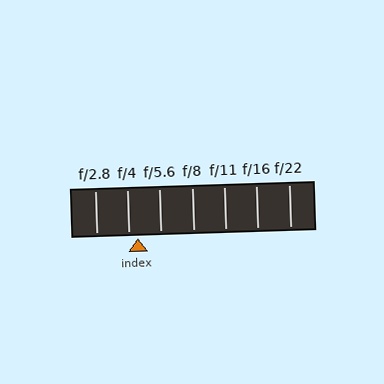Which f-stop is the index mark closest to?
The index mark is closest to f/4.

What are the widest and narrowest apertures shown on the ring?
The widest aperture shown is f/2.8 and the narrowest is f/22.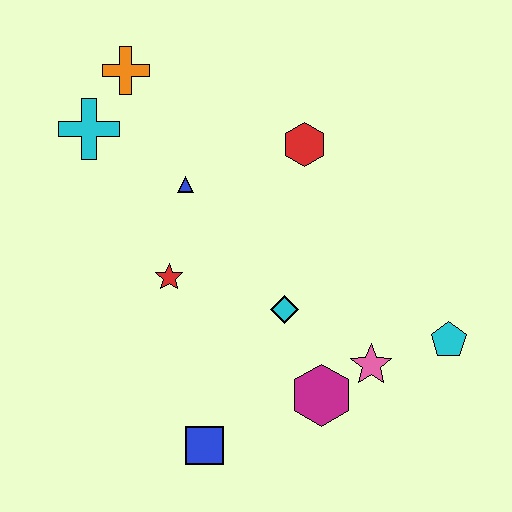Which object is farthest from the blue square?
The orange cross is farthest from the blue square.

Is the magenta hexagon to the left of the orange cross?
No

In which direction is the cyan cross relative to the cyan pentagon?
The cyan cross is to the left of the cyan pentagon.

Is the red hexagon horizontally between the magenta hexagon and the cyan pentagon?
No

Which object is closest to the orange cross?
The cyan cross is closest to the orange cross.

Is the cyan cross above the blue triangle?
Yes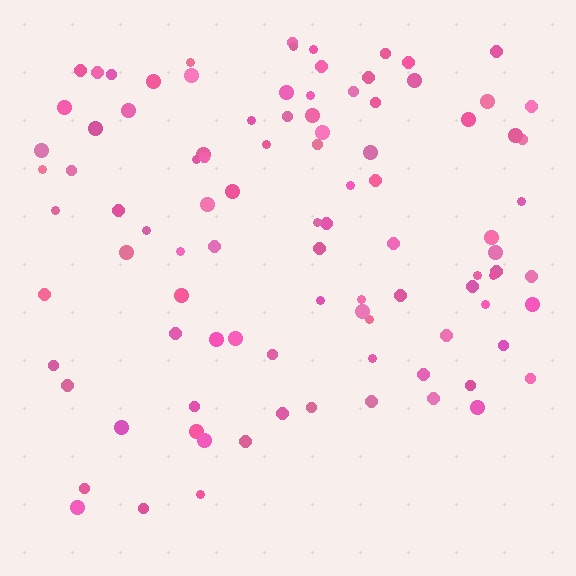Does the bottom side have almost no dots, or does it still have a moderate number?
Still a moderate number, just noticeably fewer than the top.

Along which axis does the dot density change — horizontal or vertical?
Vertical.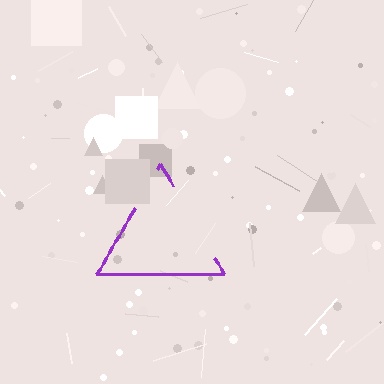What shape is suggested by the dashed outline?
The dashed outline suggests a triangle.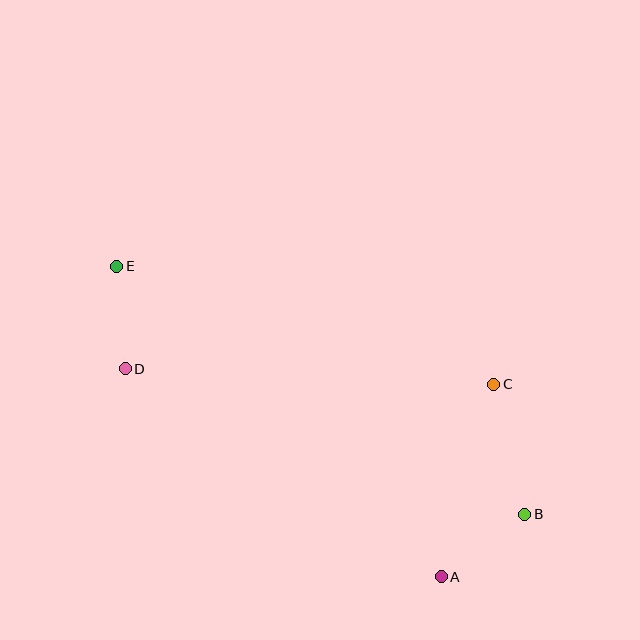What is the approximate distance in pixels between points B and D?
The distance between B and D is approximately 425 pixels.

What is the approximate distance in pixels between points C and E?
The distance between C and E is approximately 395 pixels.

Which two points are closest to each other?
Points D and E are closest to each other.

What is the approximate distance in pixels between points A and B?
The distance between A and B is approximately 104 pixels.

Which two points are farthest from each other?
Points B and E are farthest from each other.